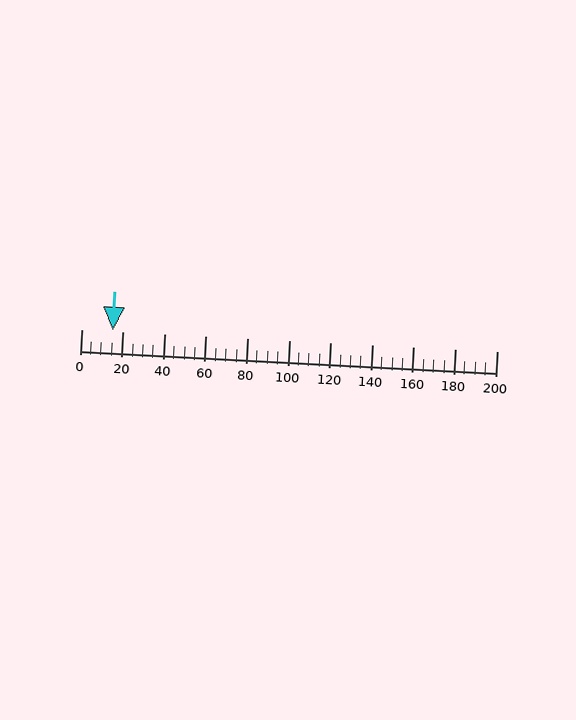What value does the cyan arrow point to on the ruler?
The cyan arrow points to approximately 15.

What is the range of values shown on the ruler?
The ruler shows values from 0 to 200.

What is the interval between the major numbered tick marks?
The major tick marks are spaced 20 units apart.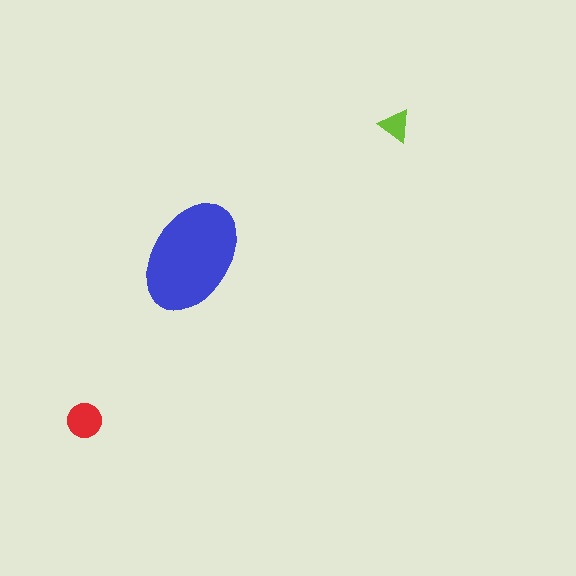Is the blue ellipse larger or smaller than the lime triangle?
Larger.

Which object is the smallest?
The lime triangle.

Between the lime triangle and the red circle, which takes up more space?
The red circle.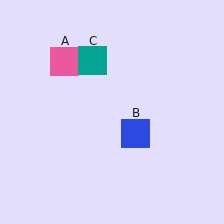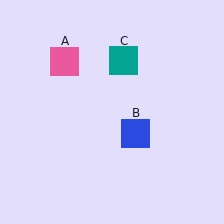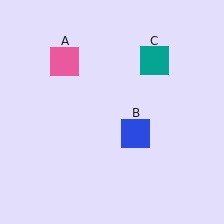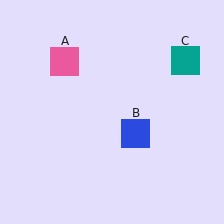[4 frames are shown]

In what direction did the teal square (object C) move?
The teal square (object C) moved right.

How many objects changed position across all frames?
1 object changed position: teal square (object C).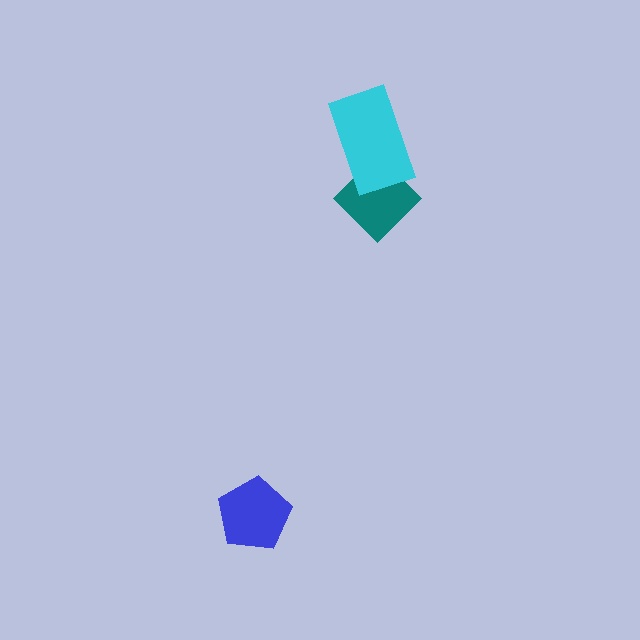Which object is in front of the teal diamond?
The cyan rectangle is in front of the teal diamond.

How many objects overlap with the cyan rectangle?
1 object overlaps with the cyan rectangle.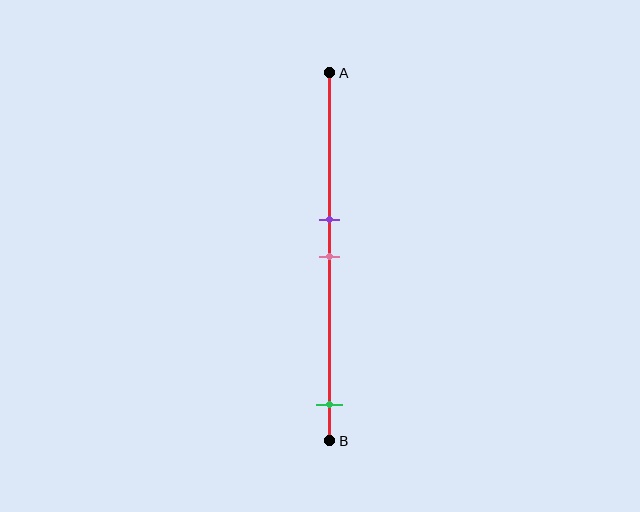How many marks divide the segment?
There are 3 marks dividing the segment.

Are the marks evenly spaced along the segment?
No, the marks are not evenly spaced.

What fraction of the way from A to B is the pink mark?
The pink mark is approximately 50% (0.5) of the way from A to B.